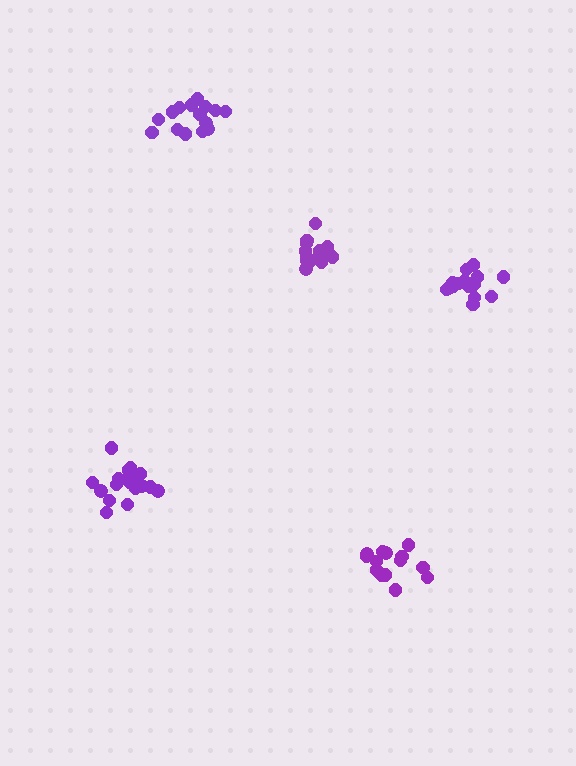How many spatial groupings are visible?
There are 5 spatial groupings.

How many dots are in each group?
Group 1: 15 dots, Group 2: 19 dots, Group 3: 17 dots, Group 4: 14 dots, Group 5: 15 dots (80 total).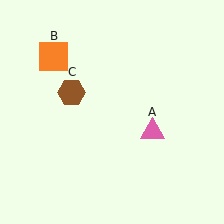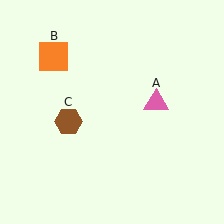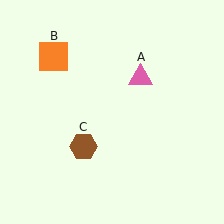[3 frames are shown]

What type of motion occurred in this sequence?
The pink triangle (object A), brown hexagon (object C) rotated counterclockwise around the center of the scene.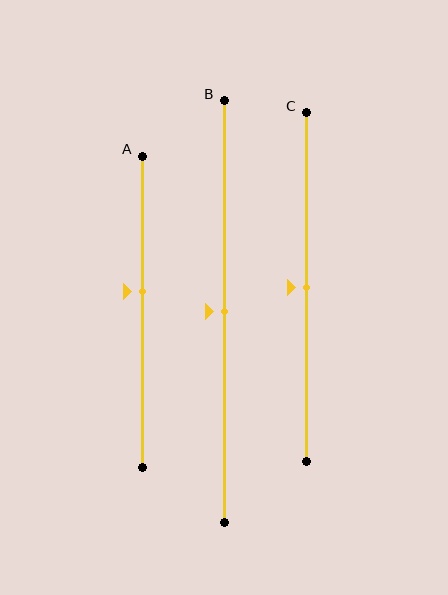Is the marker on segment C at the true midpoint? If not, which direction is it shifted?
Yes, the marker on segment C is at the true midpoint.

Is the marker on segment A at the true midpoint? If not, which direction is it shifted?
No, the marker on segment A is shifted upward by about 7% of the segment length.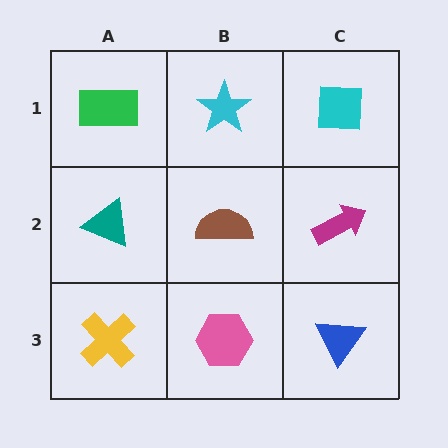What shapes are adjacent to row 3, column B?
A brown semicircle (row 2, column B), a yellow cross (row 3, column A), a blue triangle (row 3, column C).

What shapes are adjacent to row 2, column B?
A cyan star (row 1, column B), a pink hexagon (row 3, column B), a teal triangle (row 2, column A), a magenta arrow (row 2, column C).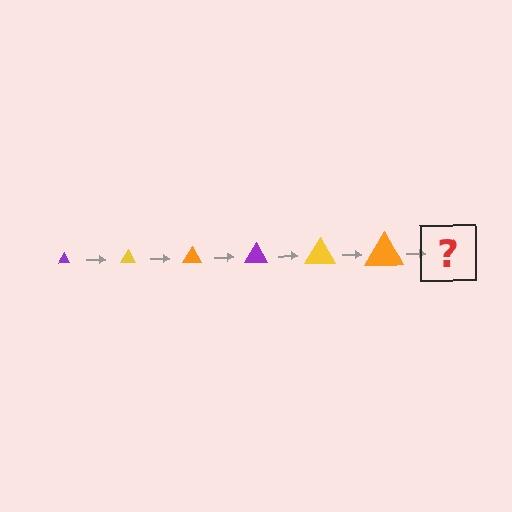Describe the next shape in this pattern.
It should be a purple triangle, larger than the previous one.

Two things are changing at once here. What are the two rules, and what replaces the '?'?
The two rules are that the triangle grows larger each step and the color cycles through purple, yellow, and orange. The '?' should be a purple triangle, larger than the previous one.